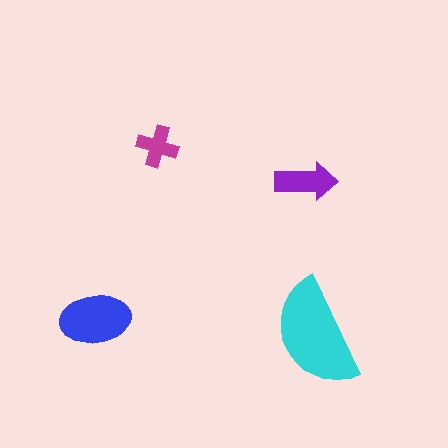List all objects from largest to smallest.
The cyan semicircle, the blue ellipse, the purple arrow, the magenta cross.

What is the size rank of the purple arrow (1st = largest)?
3rd.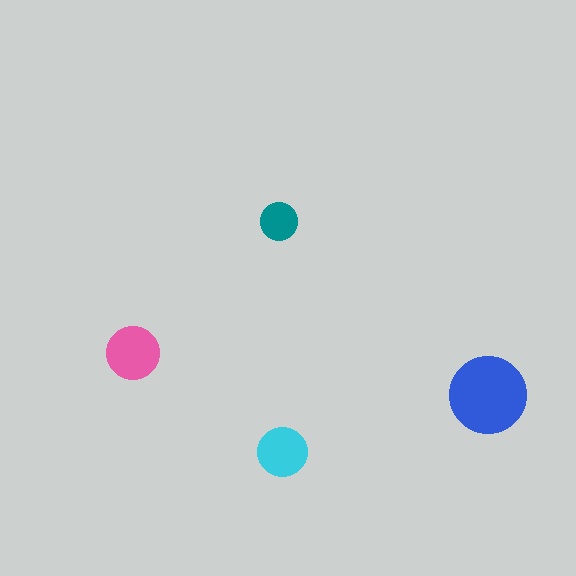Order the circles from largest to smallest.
the blue one, the pink one, the cyan one, the teal one.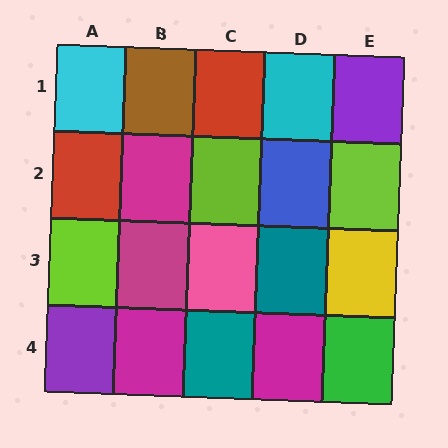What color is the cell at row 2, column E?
Lime.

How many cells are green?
1 cell is green.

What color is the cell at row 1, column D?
Cyan.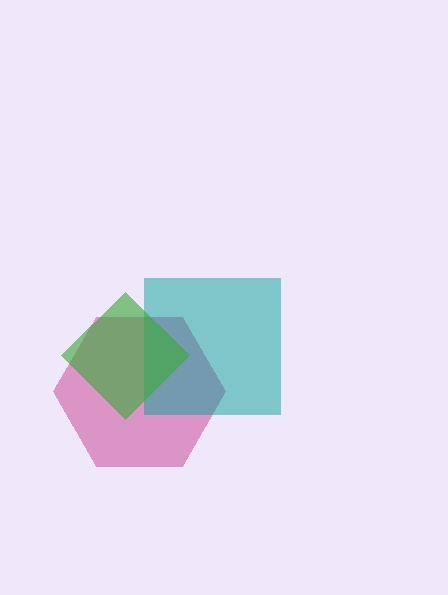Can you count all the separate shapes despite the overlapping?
Yes, there are 3 separate shapes.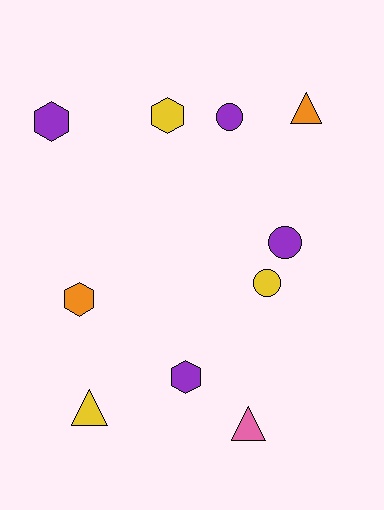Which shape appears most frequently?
Hexagon, with 4 objects.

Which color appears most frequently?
Purple, with 4 objects.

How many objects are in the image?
There are 10 objects.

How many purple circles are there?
There are 2 purple circles.